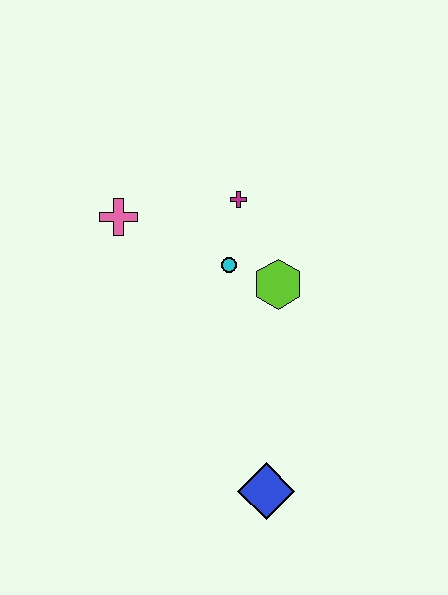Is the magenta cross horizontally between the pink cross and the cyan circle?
No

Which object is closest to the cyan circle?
The lime hexagon is closest to the cyan circle.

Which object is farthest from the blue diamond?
The pink cross is farthest from the blue diamond.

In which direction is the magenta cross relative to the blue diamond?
The magenta cross is above the blue diamond.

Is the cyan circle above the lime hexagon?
Yes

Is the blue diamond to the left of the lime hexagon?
Yes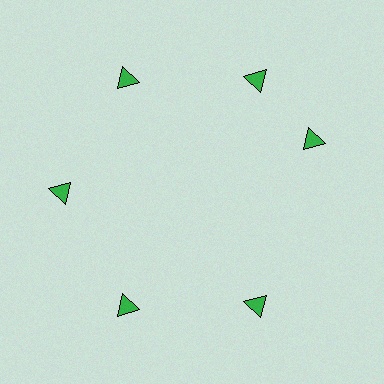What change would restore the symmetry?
The symmetry would be restored by rotating it back into even spacing with its neighbors so that all 6 triangles sit at equal angles and equal distance from the center.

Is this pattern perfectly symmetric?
No. The 6 green triangles are arranged in a ring, but one element near the 3 o'clock position is rotated out of alignment along the ring, breaking the 6-fold rotational symmetry.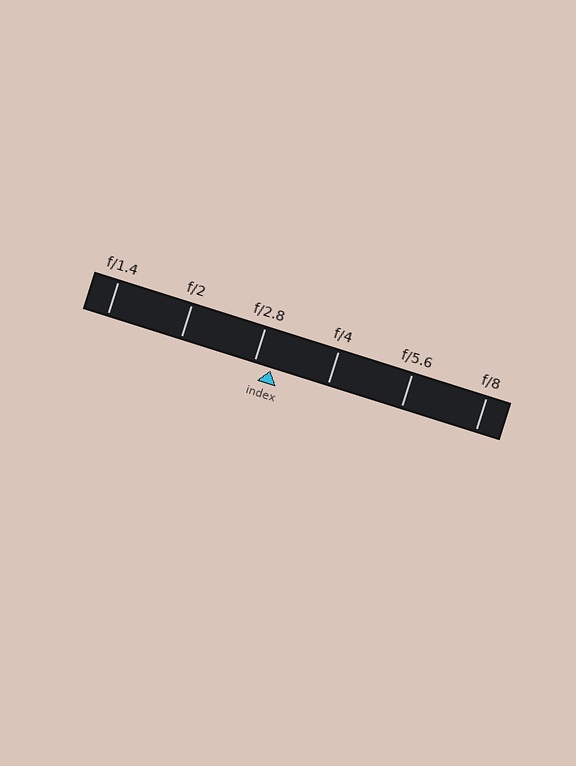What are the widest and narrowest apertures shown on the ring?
The widest aperture shown is f/1.4 and the narrowest is f/8.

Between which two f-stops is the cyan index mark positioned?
The index mark is between f/2.8 and f/4.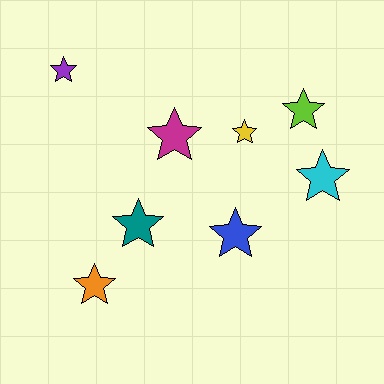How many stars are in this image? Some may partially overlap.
There are 8 stars.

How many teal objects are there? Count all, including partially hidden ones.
There is 1 teal object.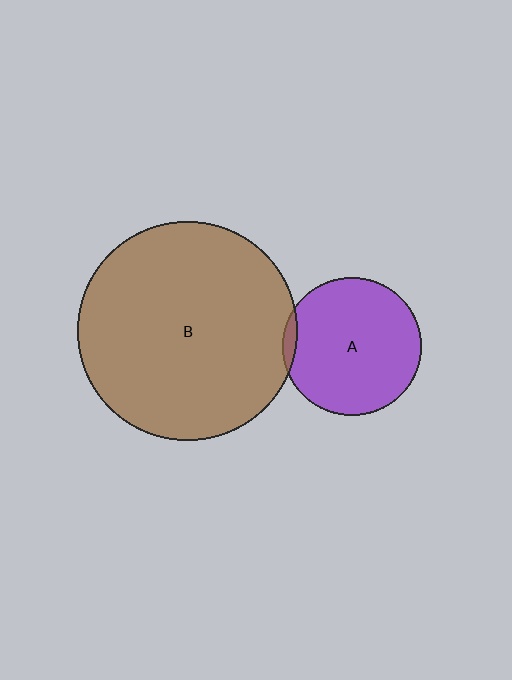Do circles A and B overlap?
Yes.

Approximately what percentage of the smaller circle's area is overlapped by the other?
Approximately 5%.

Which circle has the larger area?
Circle B (brown).